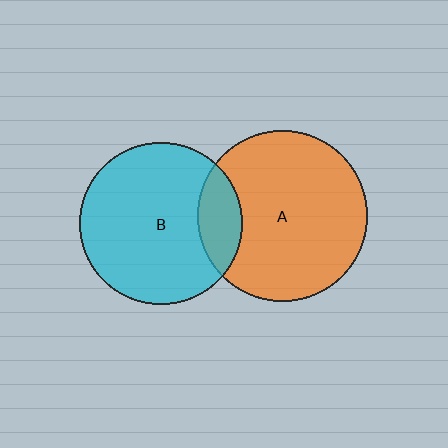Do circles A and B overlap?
Yes.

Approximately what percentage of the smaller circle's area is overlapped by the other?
Approximately 15%.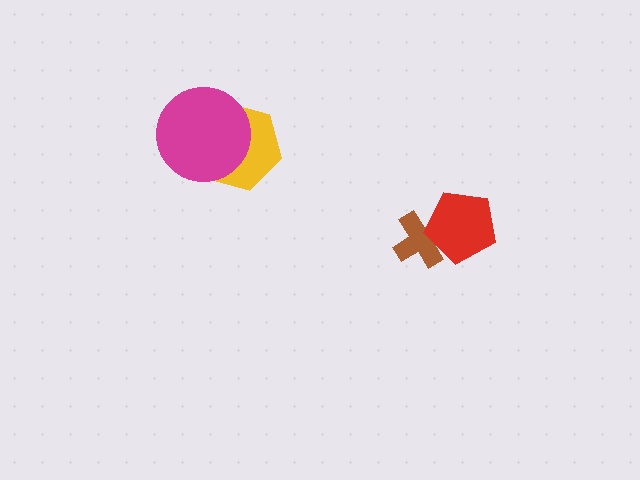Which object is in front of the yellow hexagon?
The magenta circle is in front of the yellow hexagon.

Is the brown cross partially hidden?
Yes, it is partially covered by another shape.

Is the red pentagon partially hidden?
No, no other shape covers it.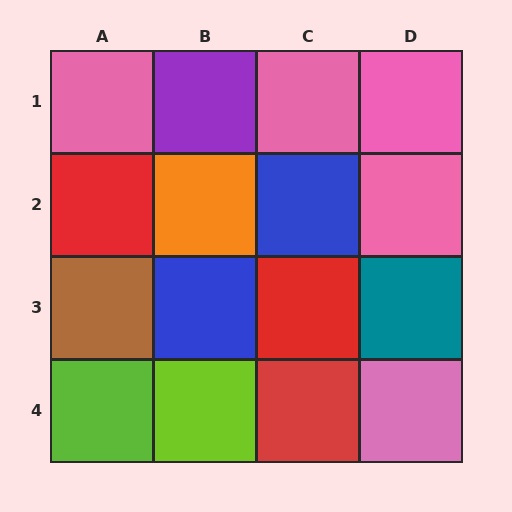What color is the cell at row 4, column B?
Lime.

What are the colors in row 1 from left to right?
Pink, purple, pink, pink.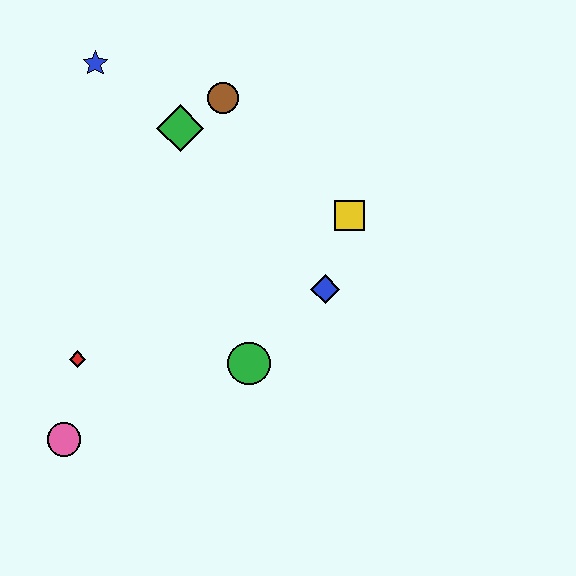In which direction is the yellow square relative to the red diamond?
The yellow square is to the right of the red diamond.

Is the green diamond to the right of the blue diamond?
No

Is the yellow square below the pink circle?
No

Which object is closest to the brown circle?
The green diamond is closest to the brown circle.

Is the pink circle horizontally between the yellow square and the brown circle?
No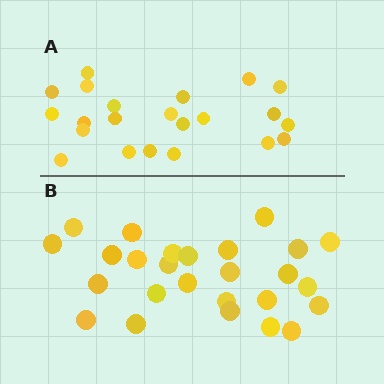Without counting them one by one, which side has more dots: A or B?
Region B (the bottom region) has more dots.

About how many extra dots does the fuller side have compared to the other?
Region B has about 4 more dots than region A.